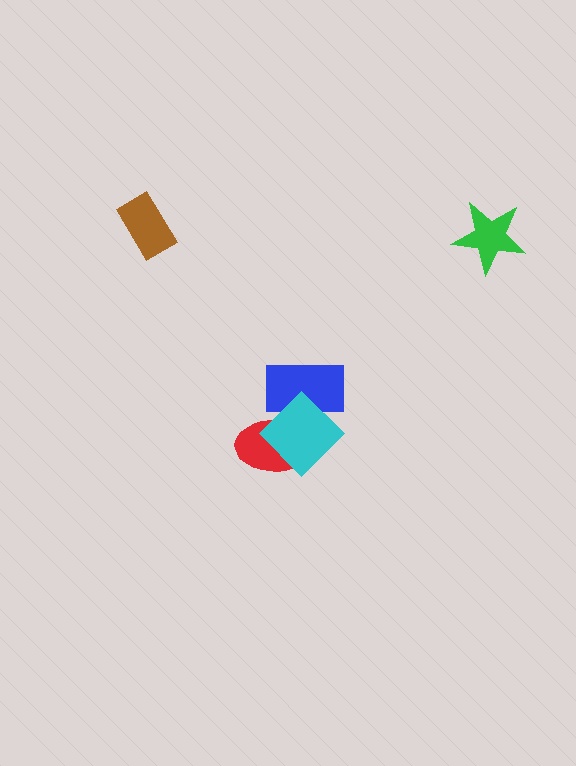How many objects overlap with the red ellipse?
2 objects overlap with the red ellipse.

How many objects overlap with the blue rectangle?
2 objects overlap with the blue rectangle.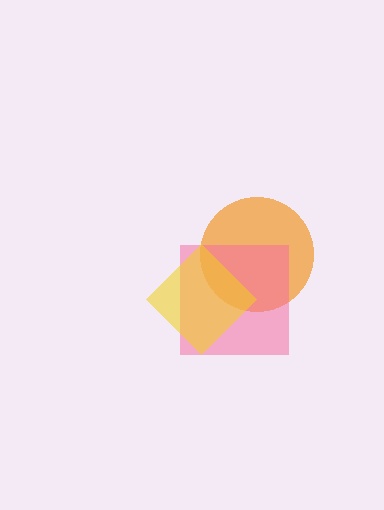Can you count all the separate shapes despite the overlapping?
Yes, there are 3 separate shapes.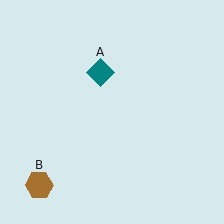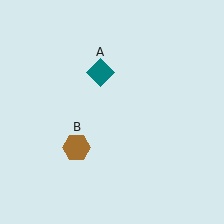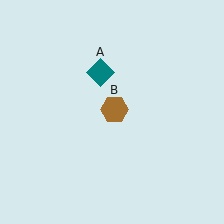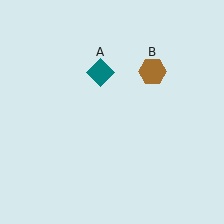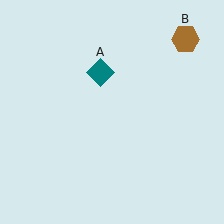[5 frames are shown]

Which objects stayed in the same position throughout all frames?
Teal diamond (object A) remained stationary.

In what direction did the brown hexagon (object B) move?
The brown hexagon (object B) moved up and to the right.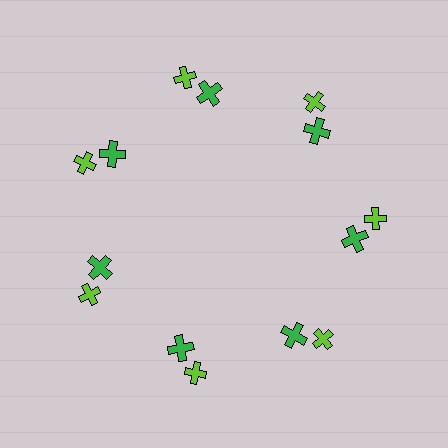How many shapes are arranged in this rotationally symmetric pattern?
There are 14 shapes, arranged in 7 groups of 2.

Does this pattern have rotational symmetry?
Yes, this pattern has 7-fold rotational symmetry. It looks the same after rotating 51 degrees around the center.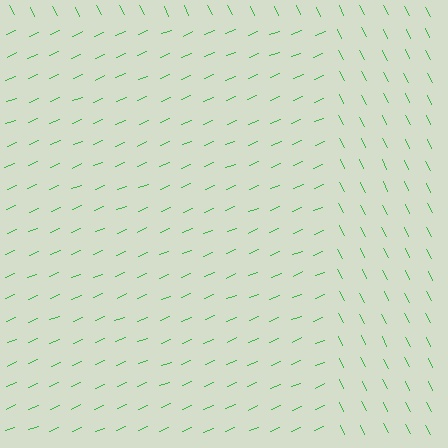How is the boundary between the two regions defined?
The boundary is defined purely by a change in line orientation (approximately 87 degrees difference). All lines are the same color and thickness.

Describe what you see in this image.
The image is filled with small green line segments. A rectangle region in the image has lines oriented differently from the surrounding lines, creating a visible texture boundary.